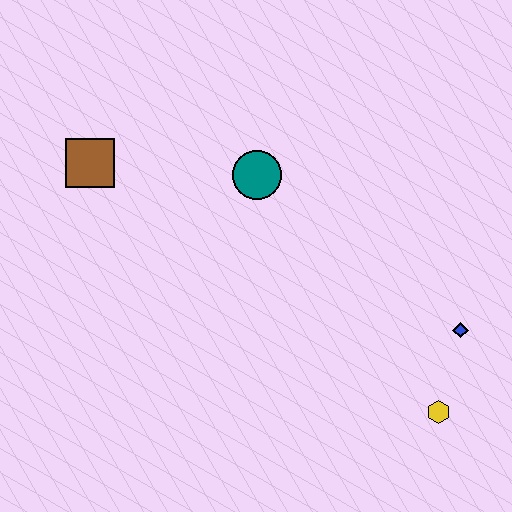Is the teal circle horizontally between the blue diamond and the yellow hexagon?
No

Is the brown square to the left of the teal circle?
Yes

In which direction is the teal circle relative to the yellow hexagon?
The teal circle is above the yellow hexagon.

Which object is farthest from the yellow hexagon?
The brown square is farthest from the yellow hexagon.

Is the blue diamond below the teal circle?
Yes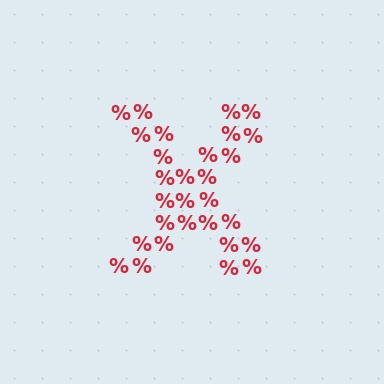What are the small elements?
The small elements are percent signs.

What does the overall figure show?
The overall figure shows the letter X.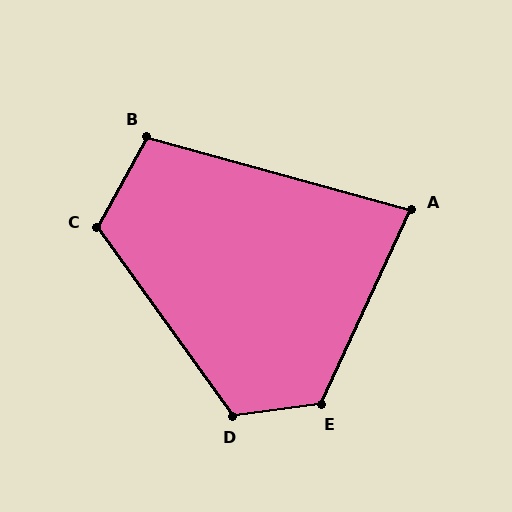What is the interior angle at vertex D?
Approximately 118 degrees (obtuse).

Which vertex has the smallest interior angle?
A, at approximately 81 degrees.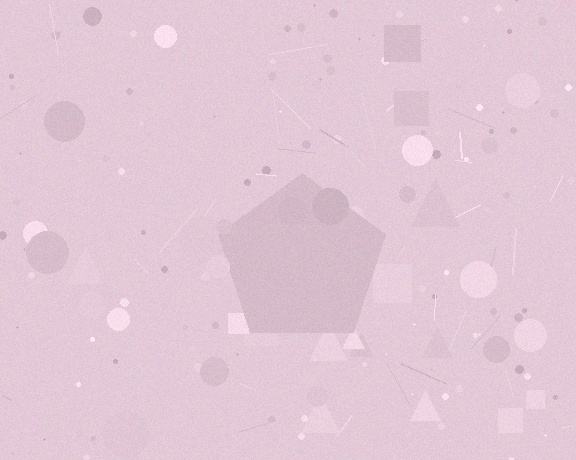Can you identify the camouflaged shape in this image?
The camouflaged shape is a pentagon.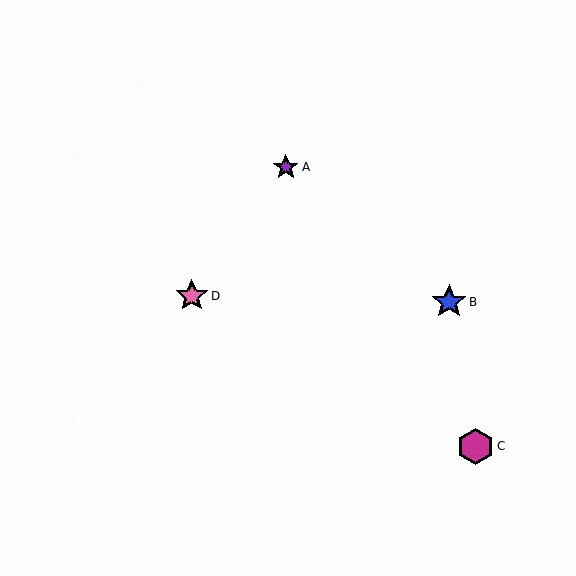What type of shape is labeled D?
Shape D is a pink star.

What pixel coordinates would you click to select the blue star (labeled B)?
Click at (449, 302) to select the blue star B.